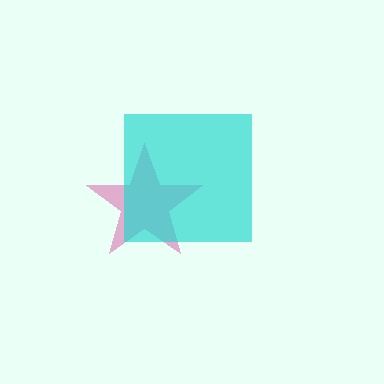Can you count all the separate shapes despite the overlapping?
Yes, there are 2 separate shapes.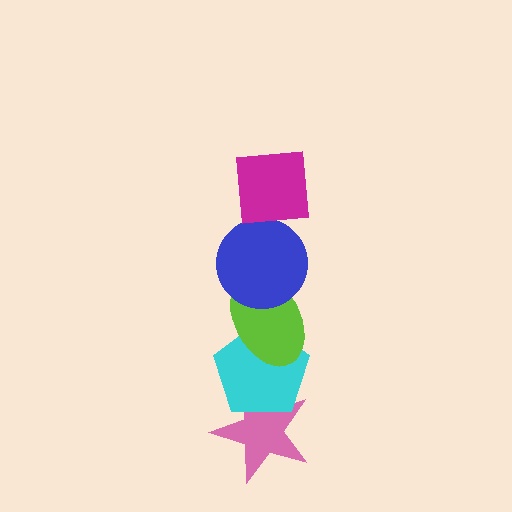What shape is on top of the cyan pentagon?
The lime ellipse is on top of the cyan pentagon.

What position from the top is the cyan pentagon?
The cyan pentagon is 4th from the top.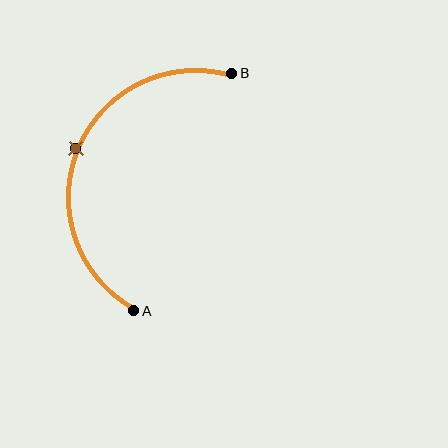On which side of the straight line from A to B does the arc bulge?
The arc bulges to the left of the straight line connecting A and B.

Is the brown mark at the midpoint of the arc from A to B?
Yes. The brown mark lies on the arc at equal arc-length from both A and B — it is the arc midpoint.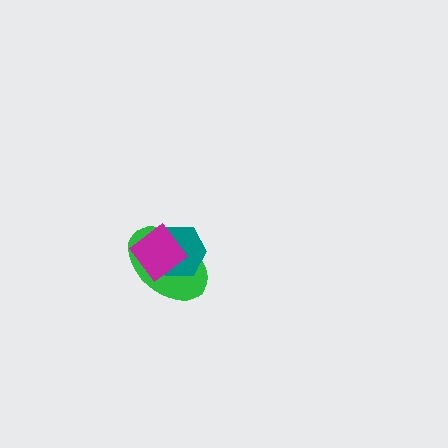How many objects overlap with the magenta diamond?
2 objects overlap with the magenta diamond.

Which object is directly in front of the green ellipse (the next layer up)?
The teal hexagon is directly in front of the green ellipse.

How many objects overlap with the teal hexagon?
2 objects overlap with the teal hexagon.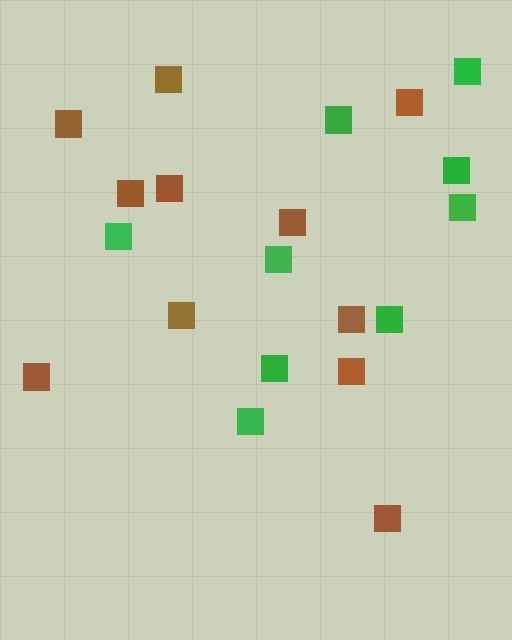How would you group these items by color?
There are 2 groups: one group of brown squares (11) and one group of green squares (9).